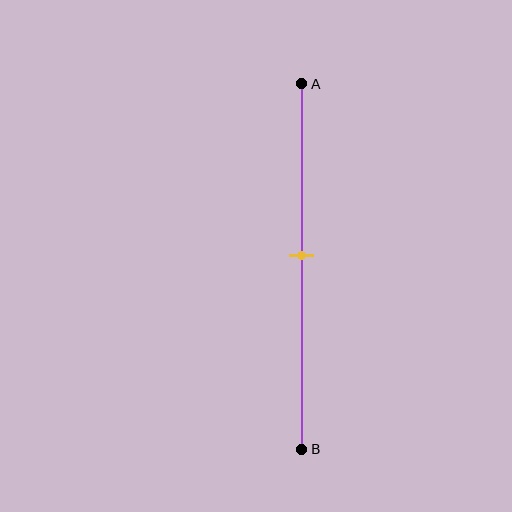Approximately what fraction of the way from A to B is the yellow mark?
The yellow mark is approximately 45% of the way from A to B.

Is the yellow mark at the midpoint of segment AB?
Yes, the mark is approximately at the midpoint.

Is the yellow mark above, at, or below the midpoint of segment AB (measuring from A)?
The yellow mark is approximately at the midpoint of segment AB.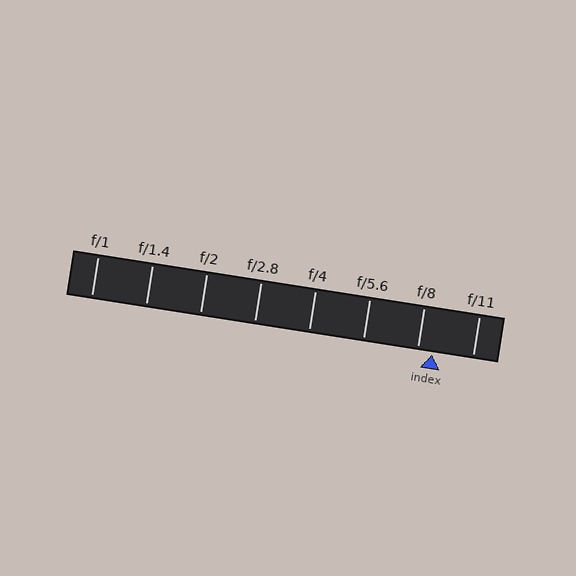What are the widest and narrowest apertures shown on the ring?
The widest aperture shown is f/1 and the narrowest is f/11.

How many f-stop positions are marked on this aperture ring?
There are 8 f-stop positions marked.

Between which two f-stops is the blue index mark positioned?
The index mark is between f/8 and f/11.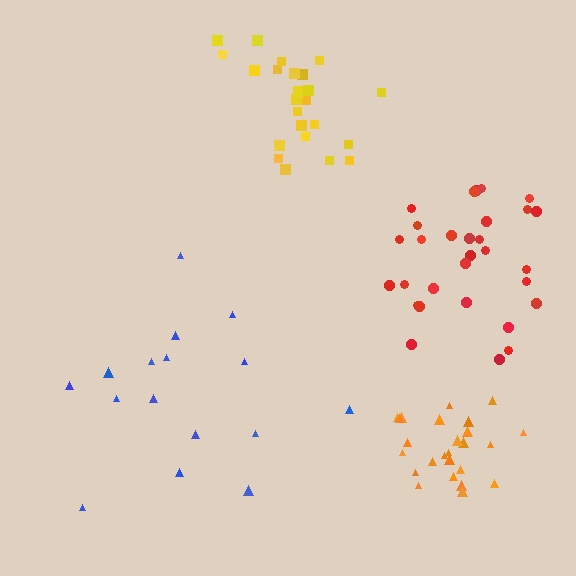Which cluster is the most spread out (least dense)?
Blue.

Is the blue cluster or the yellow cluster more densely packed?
Yellow.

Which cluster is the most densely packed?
Orange.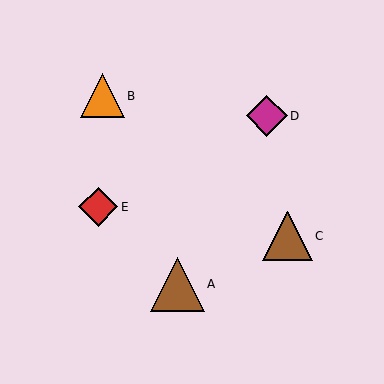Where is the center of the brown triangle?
The center of the brown triangle is at (177, 284).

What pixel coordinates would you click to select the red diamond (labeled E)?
Click at (98, 207) to select the red diamond E.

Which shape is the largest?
The brown triangle (labeled A) is the largest.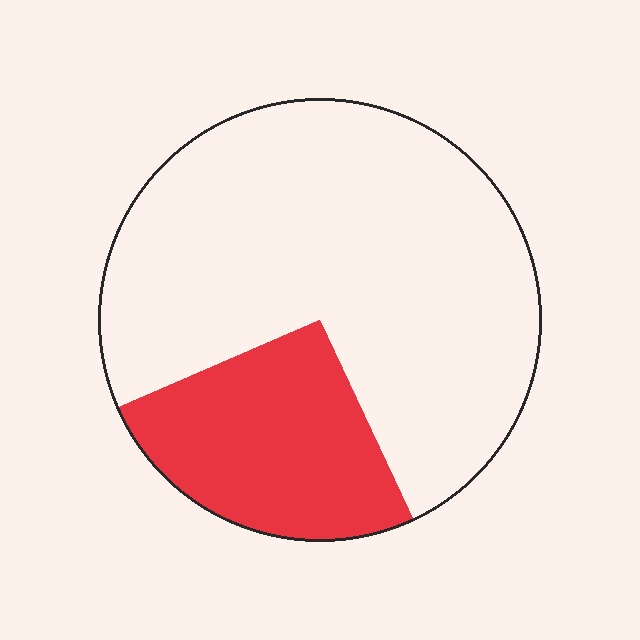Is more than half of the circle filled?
No.